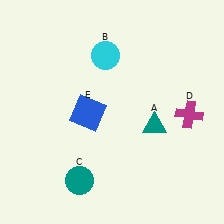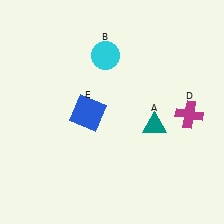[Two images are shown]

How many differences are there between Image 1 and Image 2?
There is 1 difference between the two images.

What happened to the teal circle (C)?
The teal circle (C) was removed in Image 2. It was in the bottom-left area of Image 1.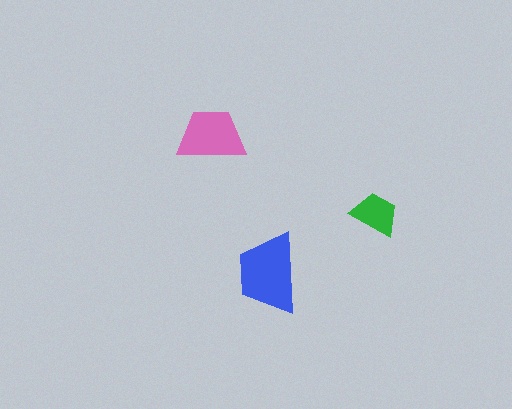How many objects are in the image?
There are 3 objects in the image.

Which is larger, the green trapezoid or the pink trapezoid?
The pink one.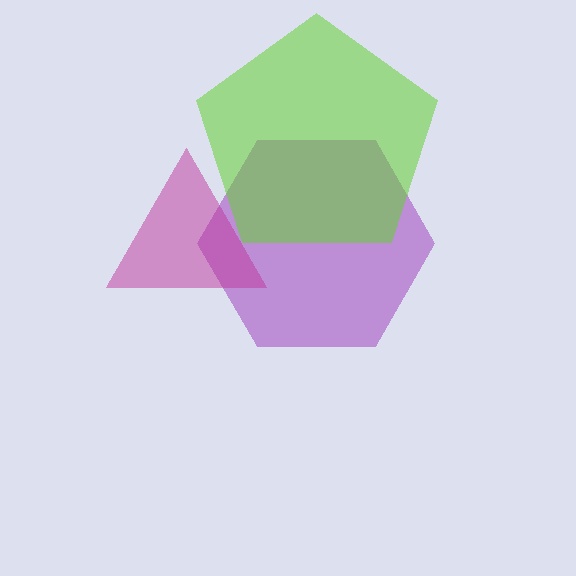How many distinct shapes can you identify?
There are 3 distinct shapes: a purple hexagon, a magenta triangle, a lime pentagon.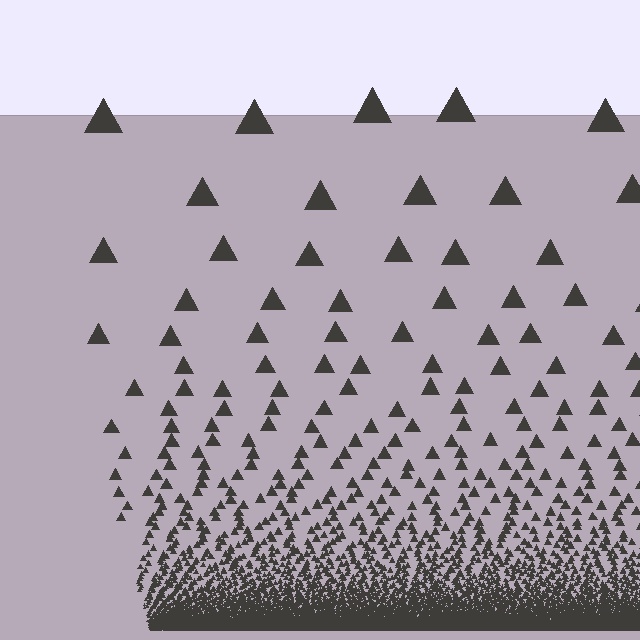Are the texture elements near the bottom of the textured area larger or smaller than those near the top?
Smaller. The gradient is inverted — elements near the bottom are smaller and denser.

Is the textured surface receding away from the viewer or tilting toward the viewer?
The surface appears to tilt toward the viewer. Texture elements get larger and sparser toward the top.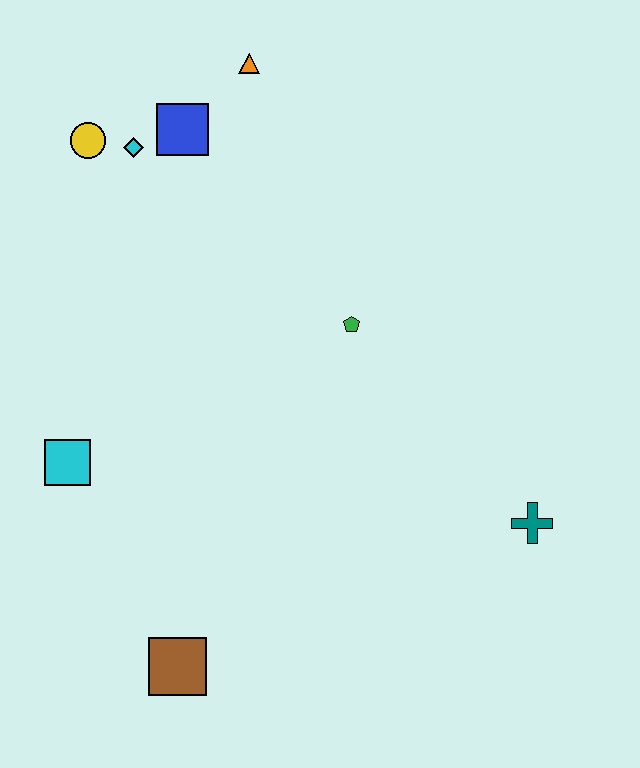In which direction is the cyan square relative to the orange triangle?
The cyan square is below the orange triangle.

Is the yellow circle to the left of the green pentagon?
Yes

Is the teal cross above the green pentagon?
No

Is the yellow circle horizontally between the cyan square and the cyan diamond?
Yes